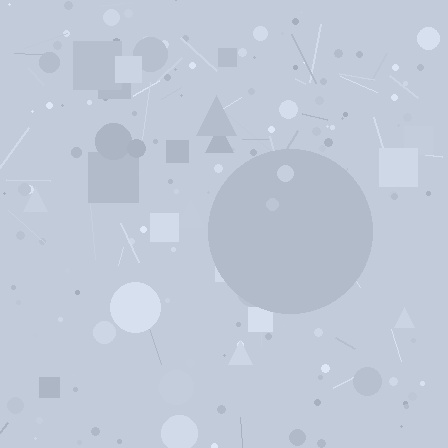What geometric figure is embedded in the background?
A circle is embedded in the background.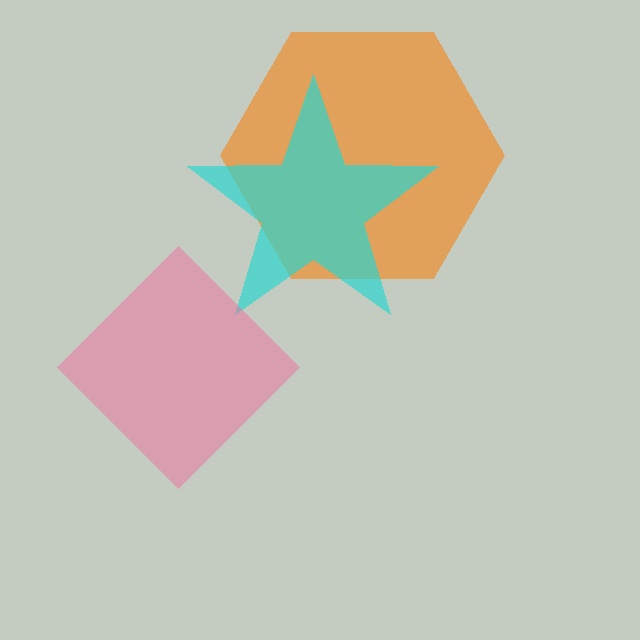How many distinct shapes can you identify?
There are 3 distinct shapes: an orange hexagon, a cyan star, a pink diamond.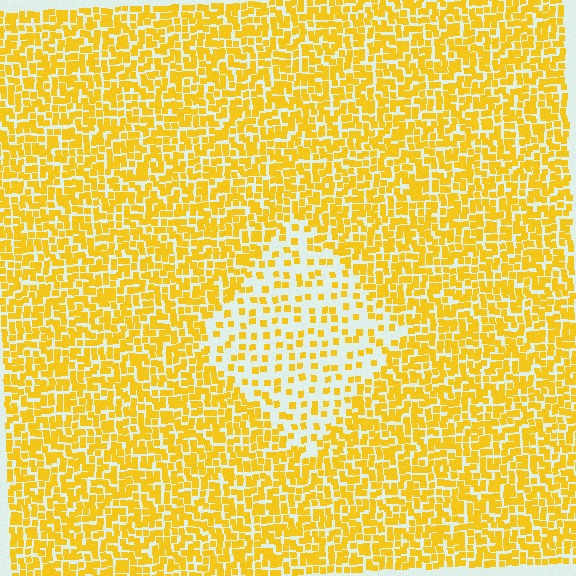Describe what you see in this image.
The image contains small yellow elements arranged at two different densities. A diamond-shaped region is visible where the elements are less densely packed than the surrounding area.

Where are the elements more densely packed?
The elements are more densely packed outside the diamond boundary.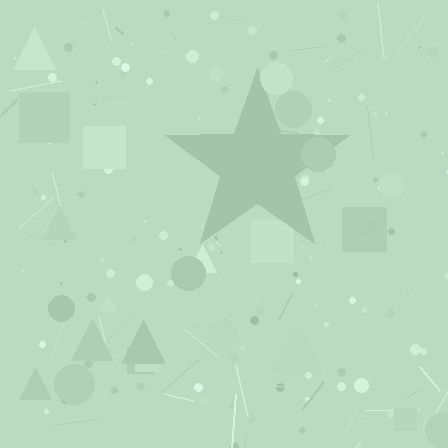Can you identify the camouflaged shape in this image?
The camouflaged shape is a star.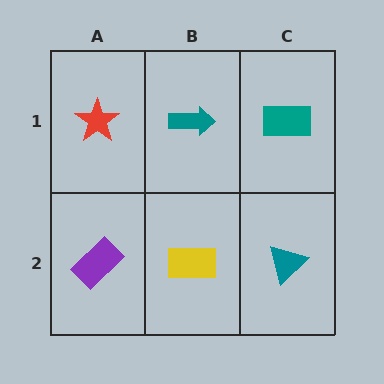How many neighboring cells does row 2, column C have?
2.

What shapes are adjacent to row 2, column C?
A teal rectangle (row 1, column C), a yellow rectangle (row 2, column B).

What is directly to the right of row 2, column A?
A yellow rectangle.